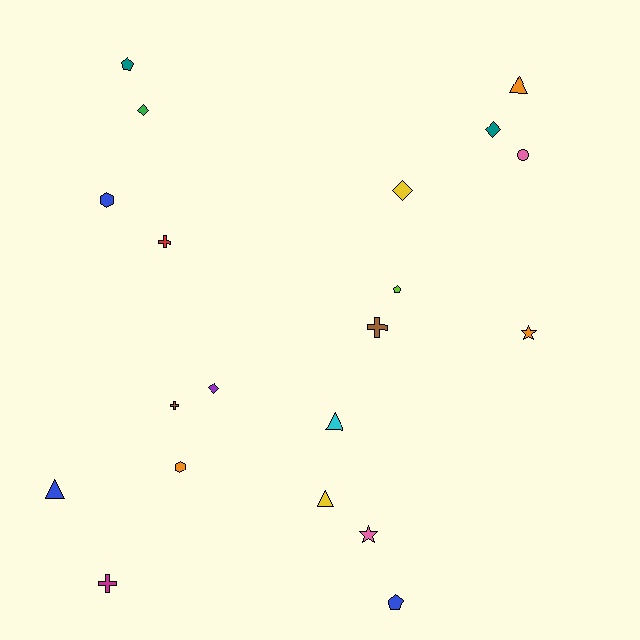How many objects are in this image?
There are 20 objects.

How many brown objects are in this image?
There are 2 brown objects.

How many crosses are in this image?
There are 4 crosses.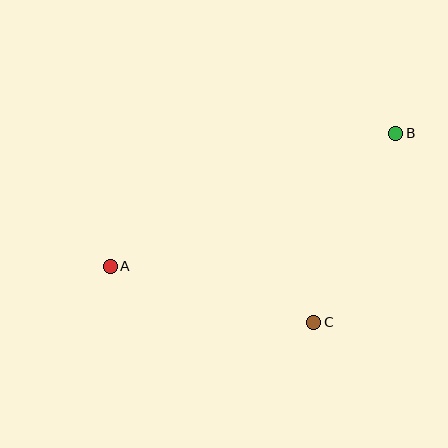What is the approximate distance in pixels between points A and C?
The distance between A and C is approximately 211 pixels.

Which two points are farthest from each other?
Points A and B are farthest from each other.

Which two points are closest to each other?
Points B and C are closest to each other.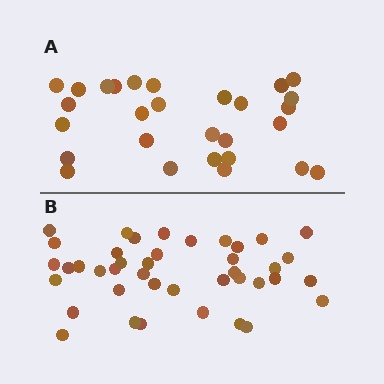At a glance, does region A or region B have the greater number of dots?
Region B (the bottom region) has more dots.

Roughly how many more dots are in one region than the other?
Region B has approximately 15 more dots than region A.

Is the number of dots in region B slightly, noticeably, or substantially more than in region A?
Region B has substantially more. The ratio is roughly 1.5 to 1.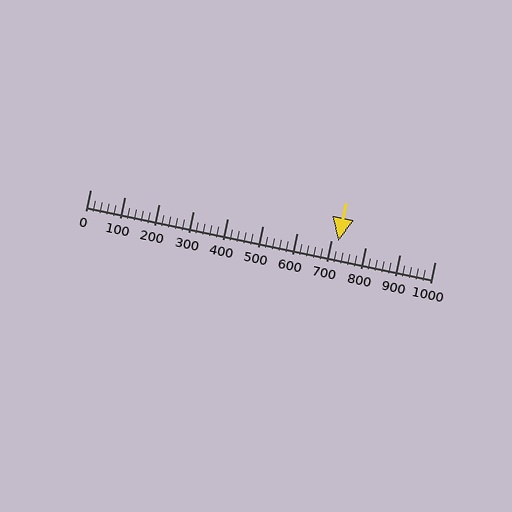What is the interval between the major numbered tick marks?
The major tick marks are spaced 100 units apart.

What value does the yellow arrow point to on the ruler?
The yellow arrow points to approximately 720.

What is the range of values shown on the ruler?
The ruler shows values from 0 to 1000.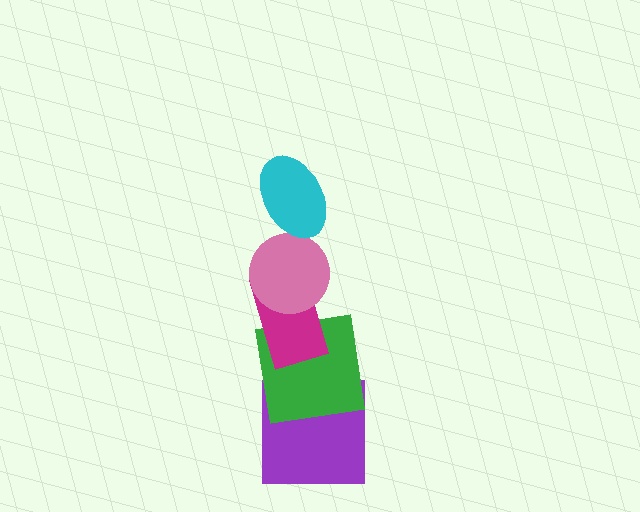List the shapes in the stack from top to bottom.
From top to bottom: the cyan ellipse, the pink circle, the magenta rectangle, the green square, the purple square.